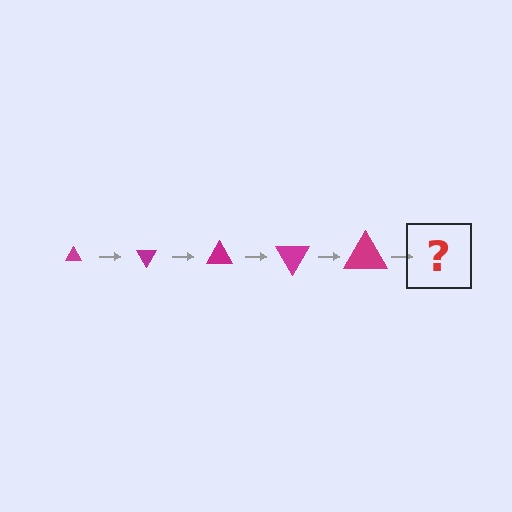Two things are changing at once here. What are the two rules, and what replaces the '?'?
The two rules are that the triangle grows larger each step and it rotates 60 degrees each step. The '?' should be a triangle, larger than the previous one and rotated 300 degrees from the start.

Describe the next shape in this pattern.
It should be a triangle, larger than the previous one and rotated 300 degrees from the start.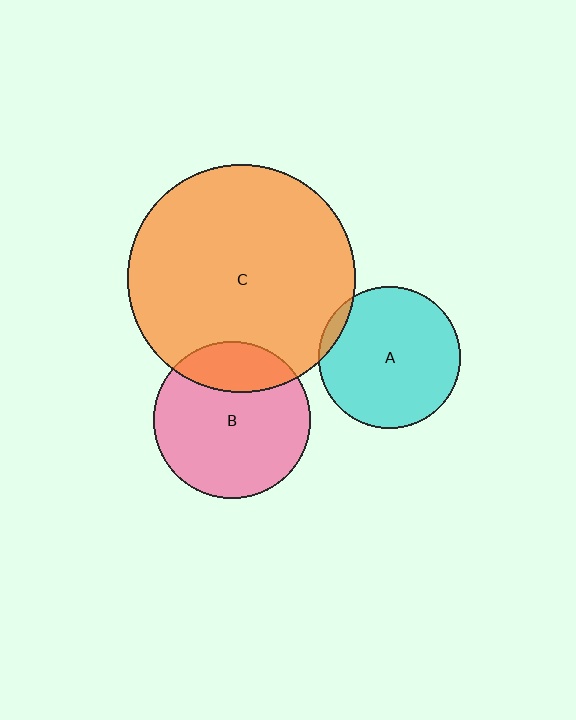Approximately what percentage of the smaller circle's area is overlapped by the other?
Approximately 25%.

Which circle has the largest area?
Circle C (orange).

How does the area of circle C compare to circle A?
Approximately 2.6 times.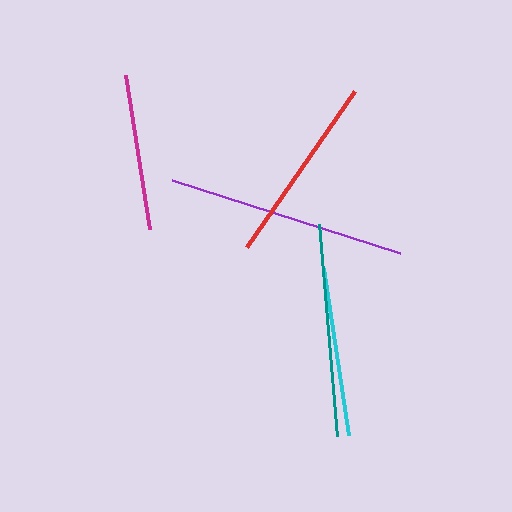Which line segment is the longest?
The purple line is the longest at approximately 239 pixels.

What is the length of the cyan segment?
The cyan segment is approximately 169 pixels long.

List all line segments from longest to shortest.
From longest to shortest: purple, teal, red, cyan, magenta.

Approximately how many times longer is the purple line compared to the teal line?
The purple line is approximately 1.1 times the length of the teal line.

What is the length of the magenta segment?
The magenta segment is approximately 156 pixels long.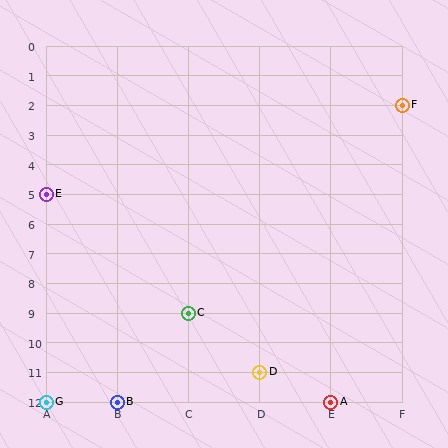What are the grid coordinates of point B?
Point B is at grid coordinates (B, 12).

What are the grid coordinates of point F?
Point F is at grid coordinates (F, 2).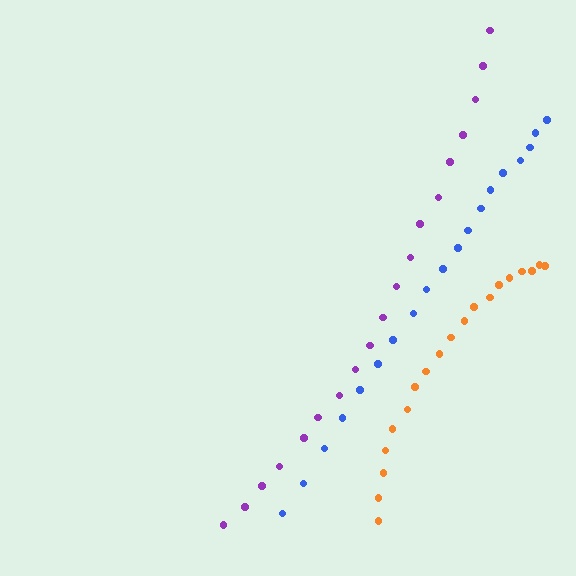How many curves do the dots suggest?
There are 3 distinct paths.